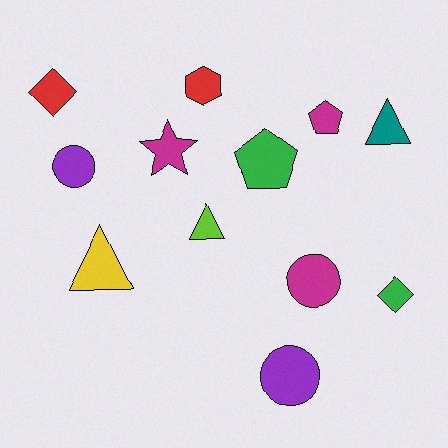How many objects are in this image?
There are 12 objects.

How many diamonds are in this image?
There are 2 diamonds.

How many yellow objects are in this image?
There is 1 yellow object.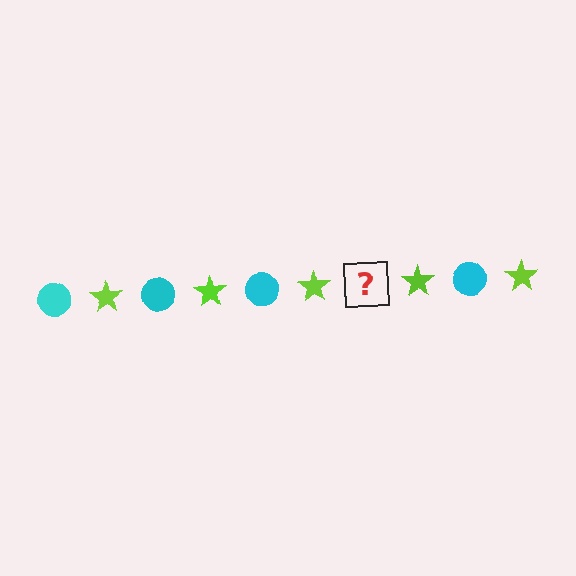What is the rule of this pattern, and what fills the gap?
The rule is that the pattern alternates between cyan circle and lime star. The gap should be filled with a cyan circle.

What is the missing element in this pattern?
The missing element is a cyan circle.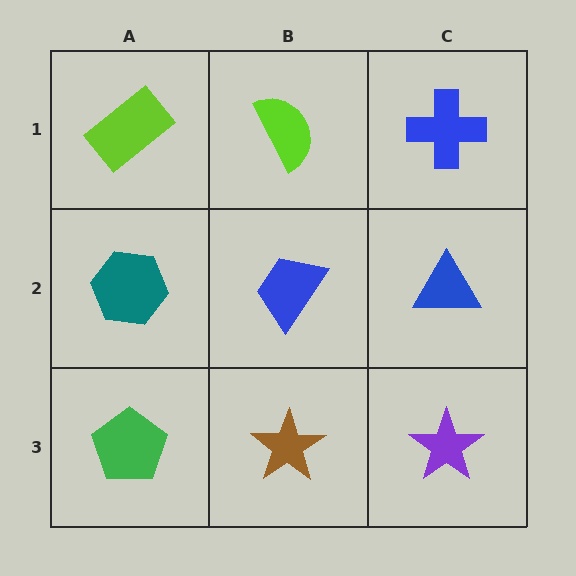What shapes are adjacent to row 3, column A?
A teal hexagon (row 2, column A), a brown star (row 3, column B).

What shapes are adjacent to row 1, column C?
A blue triangle (row 2, column C), a lime semicircle (row 1, column B).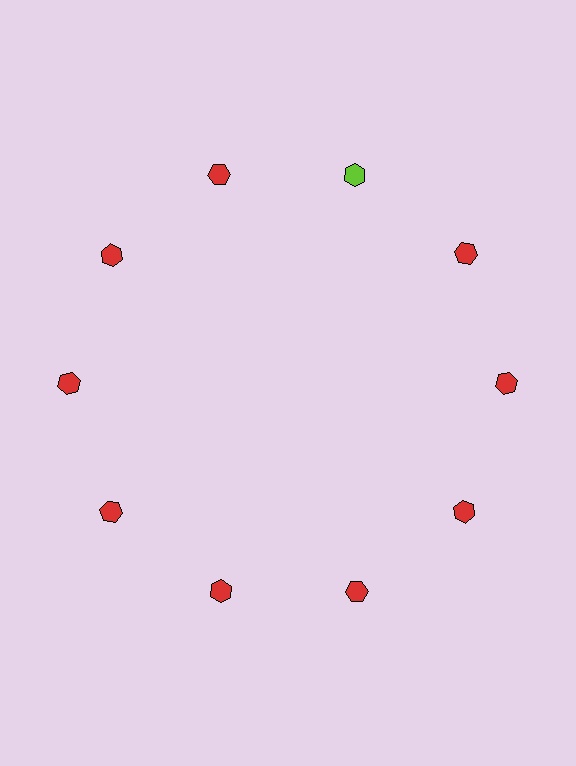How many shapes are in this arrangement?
There are 10 shapes arranged in a ring pattern.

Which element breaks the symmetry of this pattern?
The lime hexagon at roughly the 1 o'clock position breaks the symmetry. All other shapes are red hexagons.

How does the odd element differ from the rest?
It has a different color: lime instead of red.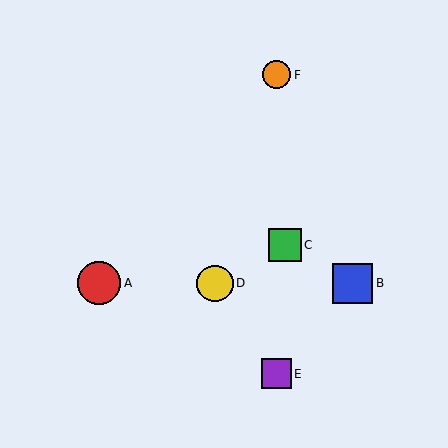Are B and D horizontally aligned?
Yes, both are at y≈283.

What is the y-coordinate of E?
Object E is at y≈374.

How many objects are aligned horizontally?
3 objects (A, B, D) are aligned horizontally.